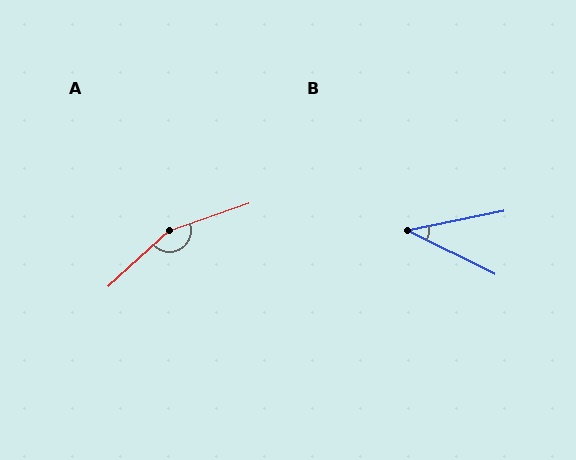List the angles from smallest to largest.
B (38°), A (156°).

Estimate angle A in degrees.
Approximately 156 degrees.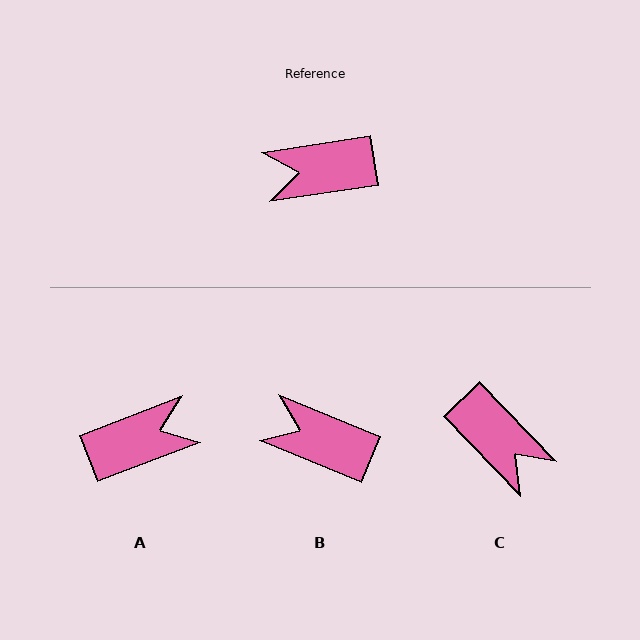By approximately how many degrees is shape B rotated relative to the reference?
Approximately 31 degrees clockwise.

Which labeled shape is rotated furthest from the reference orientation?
A, about 168 degrees away.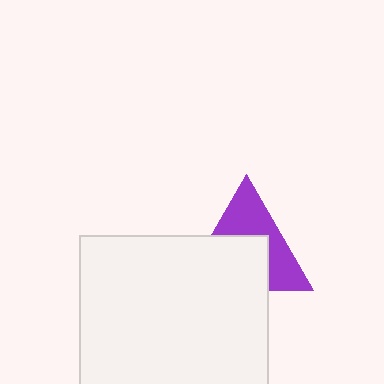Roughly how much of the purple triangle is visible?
About half of it is visible (roughly 48%).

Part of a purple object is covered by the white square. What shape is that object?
It is a triangle.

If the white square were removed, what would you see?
You would see the complete purple triangle.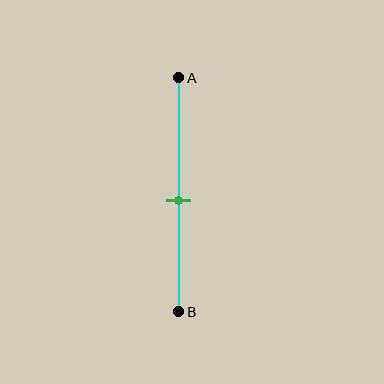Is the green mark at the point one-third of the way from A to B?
No, the mark is at about 55% from A, not at the 33% one-third point.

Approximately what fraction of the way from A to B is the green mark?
The green mark is approximately 55% of the way from A to B.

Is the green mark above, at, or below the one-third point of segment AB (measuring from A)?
The green mark is below the one-third point of segment AB.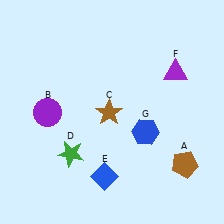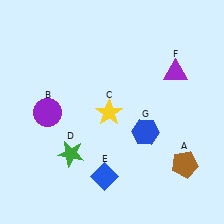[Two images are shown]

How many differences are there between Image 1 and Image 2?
There is 1 difference between the two images.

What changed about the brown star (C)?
In Image 1, C is brown. In Image 2, it changed to yellow.